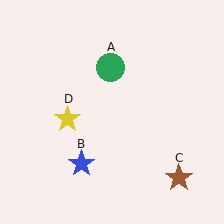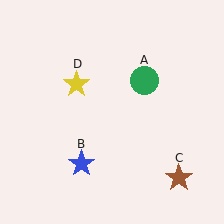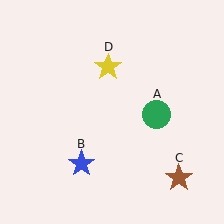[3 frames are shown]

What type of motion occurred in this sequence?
The green circle (object A), yellow star (object D) rotated clockwise around the center of the scene.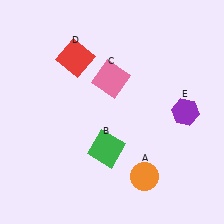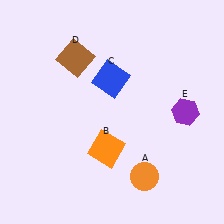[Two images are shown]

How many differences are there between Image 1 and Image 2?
There are 3 differences between the two images.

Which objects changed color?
B changed from green to orange. C changed from pink to blue. D changed from red to brown.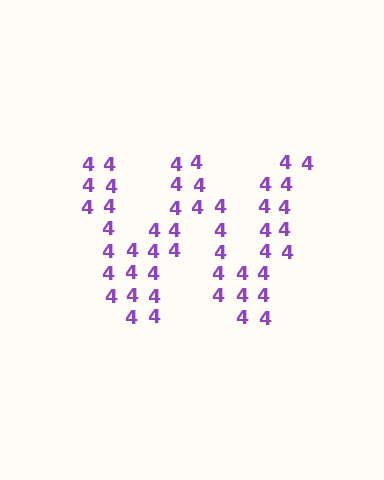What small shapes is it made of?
It is made of small digit 4's.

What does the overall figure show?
The overall figure shows the letter W.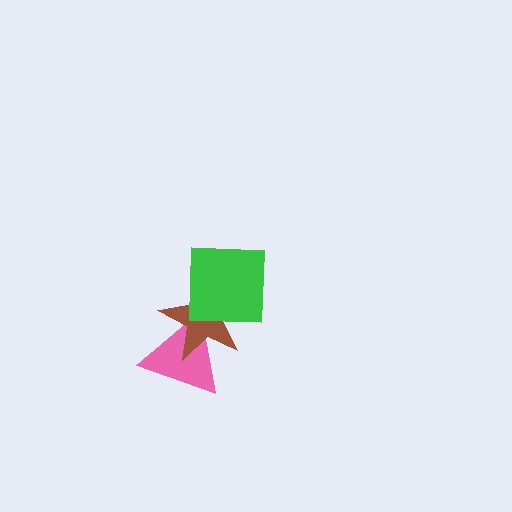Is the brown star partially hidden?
Yes, it is partially covered by another shape.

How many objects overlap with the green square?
1 object overlaps with the green square.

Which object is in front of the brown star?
The green square is in front of the brown star.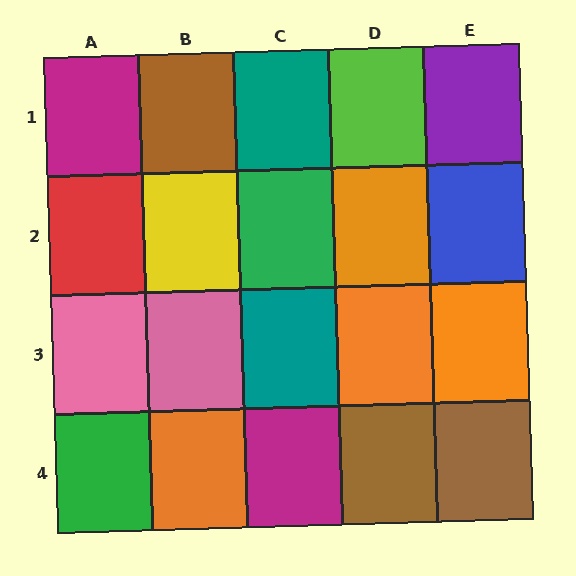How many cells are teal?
2 cells are teal.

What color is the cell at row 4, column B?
Orange.